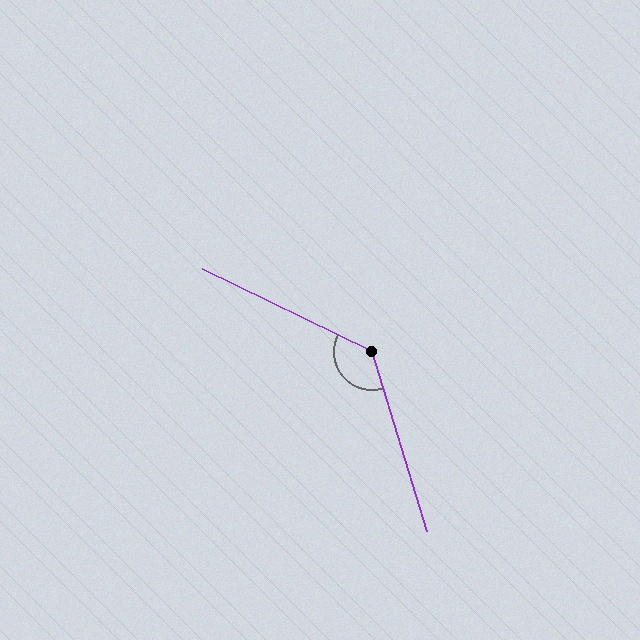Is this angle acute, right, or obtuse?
It is obtuse.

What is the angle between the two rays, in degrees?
Approximately 133 degrees.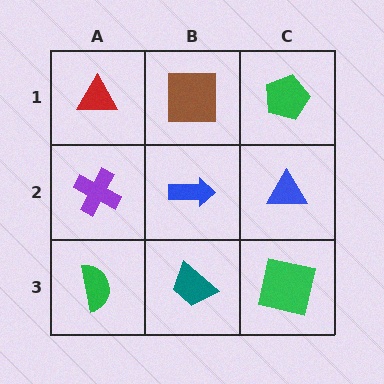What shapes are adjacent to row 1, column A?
A purple cross (row 2, column A), a brown square (row 1, column B).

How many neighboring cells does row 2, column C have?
3.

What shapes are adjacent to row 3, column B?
A blue arrow (row 2, column B), a green semicircle (row 3, column A), a green square (row 3, column C).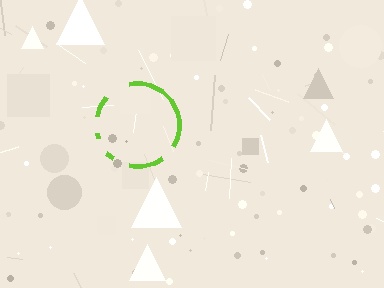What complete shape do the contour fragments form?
The contour fragments form a circle.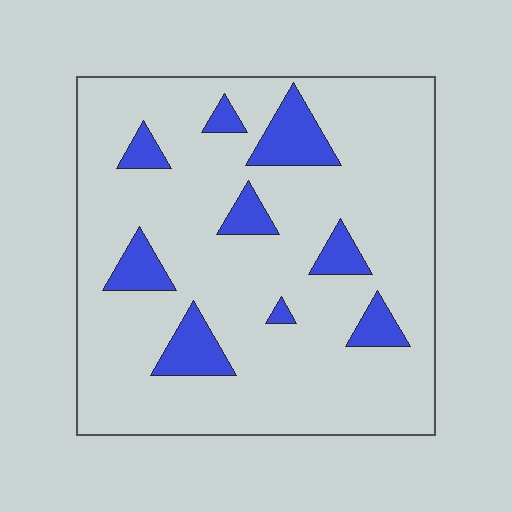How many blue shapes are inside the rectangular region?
9.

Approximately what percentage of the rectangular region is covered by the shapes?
Approximately 15%.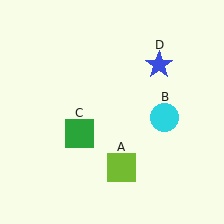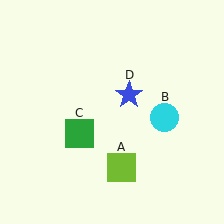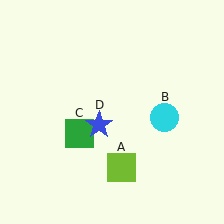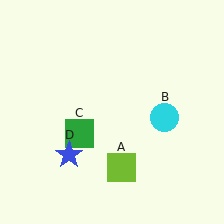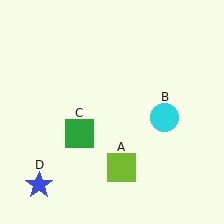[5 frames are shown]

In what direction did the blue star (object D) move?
The blue star (object D) moved down and to the left.